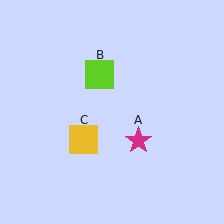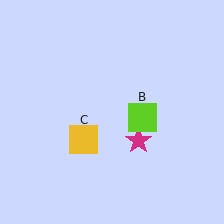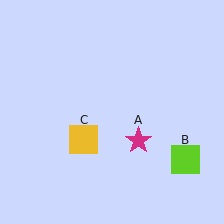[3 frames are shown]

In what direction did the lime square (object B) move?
The lime square (object B) moved down and to the right.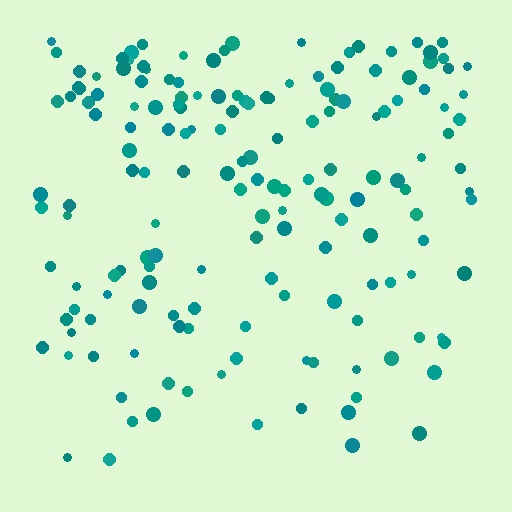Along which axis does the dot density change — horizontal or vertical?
Vertical.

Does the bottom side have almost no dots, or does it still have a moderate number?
Still a moderate number, just noticeably fewer than the top.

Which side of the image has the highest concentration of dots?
The top.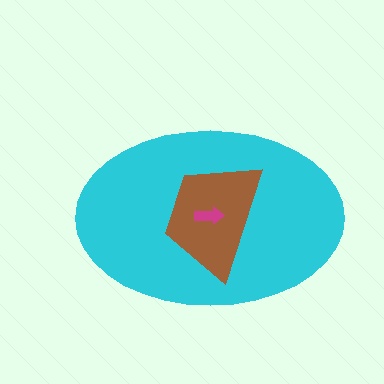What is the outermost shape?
The cyan ellipse.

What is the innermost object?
The magenta arrow.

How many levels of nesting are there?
3.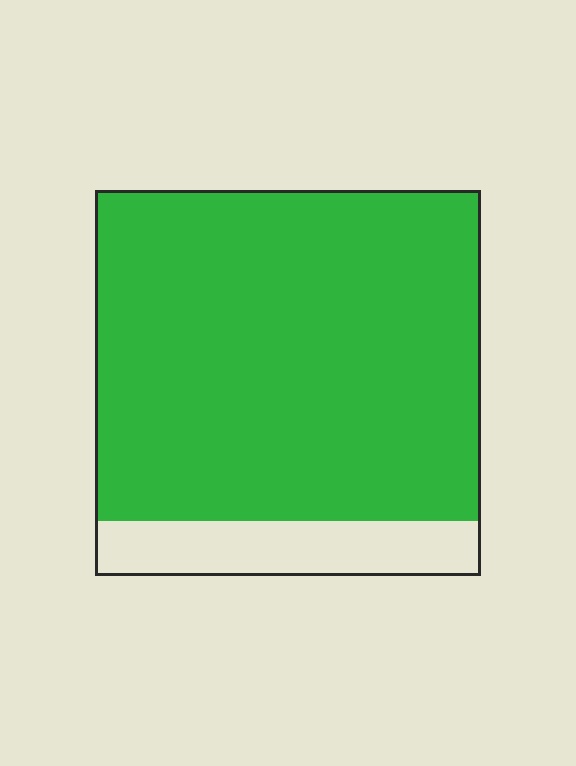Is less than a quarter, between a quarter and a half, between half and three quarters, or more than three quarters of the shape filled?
More than three quarters.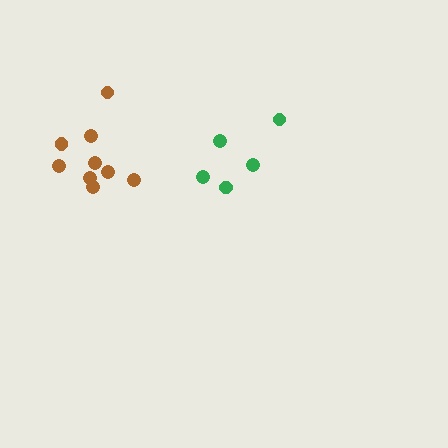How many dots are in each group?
Group 1: 5 dots, Group 2: 9 dots (14 total).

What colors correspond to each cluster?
The clusters are colored: green, brown.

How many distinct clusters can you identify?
There are 2 distinct clusters.